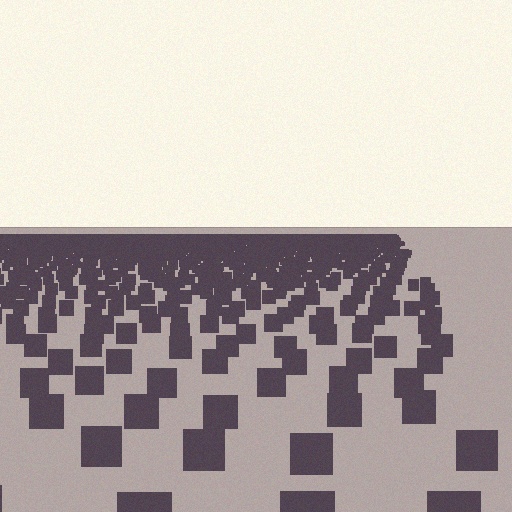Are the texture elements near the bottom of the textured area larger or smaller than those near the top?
Larger. Near the bottom, elements are closer to the viewer and appear at a bigger on-screen size.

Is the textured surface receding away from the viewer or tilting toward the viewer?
The surface is receding away from the viewer. Texture elements get smaller and denser toward the top.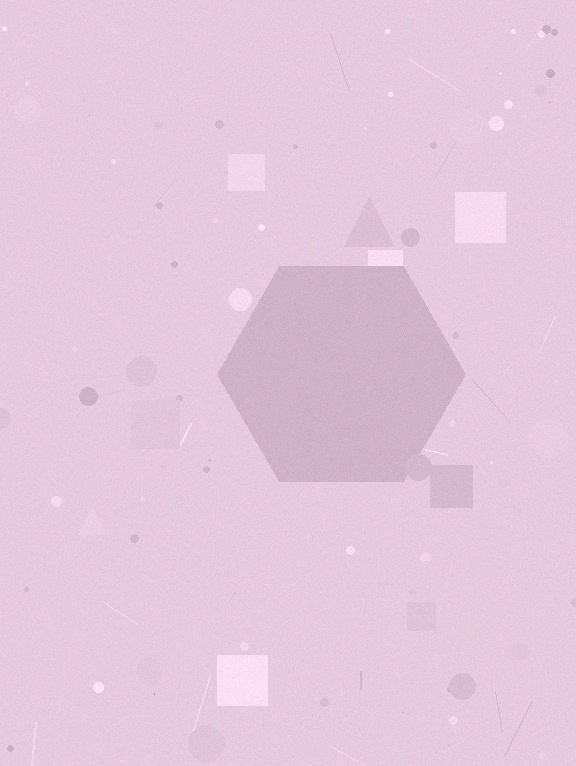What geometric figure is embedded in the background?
A hexagon is embedded in the background.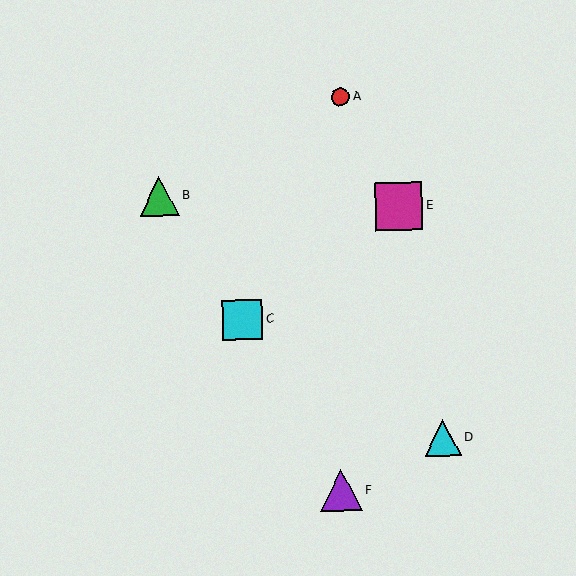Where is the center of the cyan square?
The center of the cyan square is at (243, 320).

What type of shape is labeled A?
Shape A is a red circle.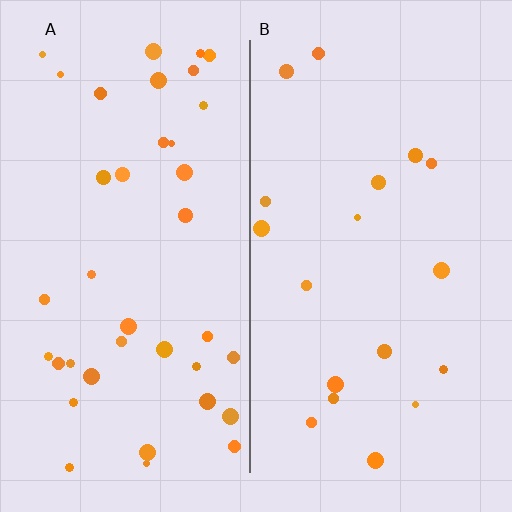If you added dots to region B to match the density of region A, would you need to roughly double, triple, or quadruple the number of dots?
Approximately double.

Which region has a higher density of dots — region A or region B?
A (the left).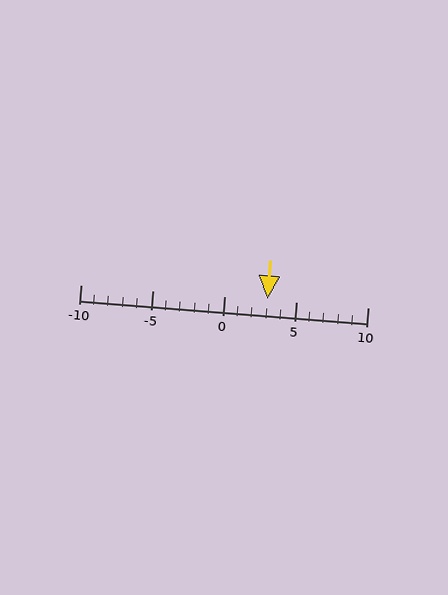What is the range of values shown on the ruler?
The ruler shows values from -10 to 10.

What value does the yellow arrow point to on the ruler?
The yellow arrow points to approximately 3.